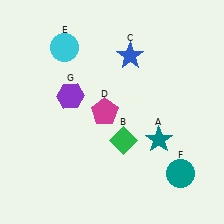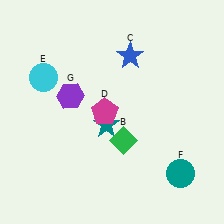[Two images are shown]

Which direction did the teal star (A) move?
The teal star (A) moved left.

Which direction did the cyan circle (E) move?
The cyan circle (E) moved down.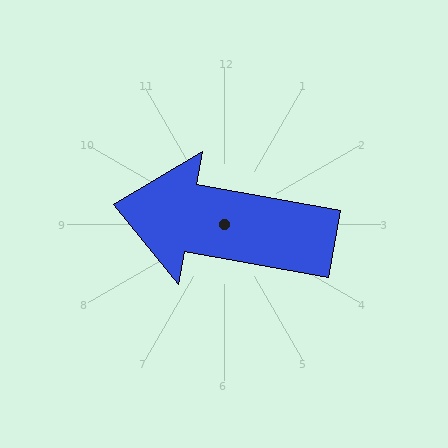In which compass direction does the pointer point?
West.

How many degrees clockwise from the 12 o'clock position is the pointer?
Approximately 280 degrees.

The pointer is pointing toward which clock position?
Roughly 9 o'clock.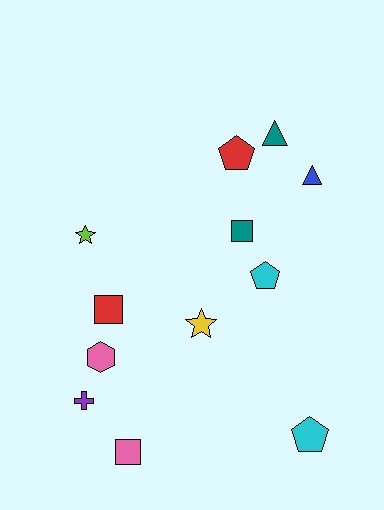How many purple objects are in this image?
There is 1 purple object.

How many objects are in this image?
There are 12 objects.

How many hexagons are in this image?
There is 1 hexagon.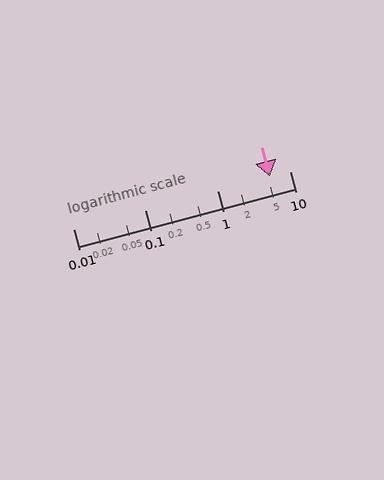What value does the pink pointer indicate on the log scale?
The pointer indicates approximately 5.3.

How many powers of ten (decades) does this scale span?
The scale spans 3 decades, from 0.01 to 10.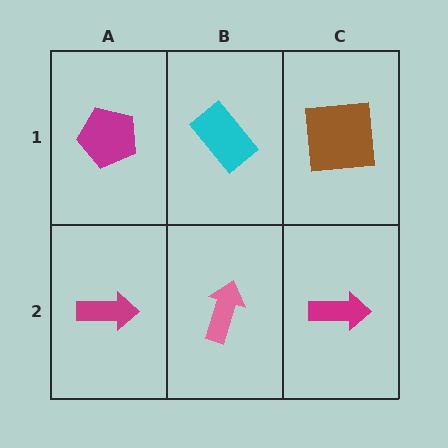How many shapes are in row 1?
3 shapes.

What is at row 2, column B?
A pink arrow.